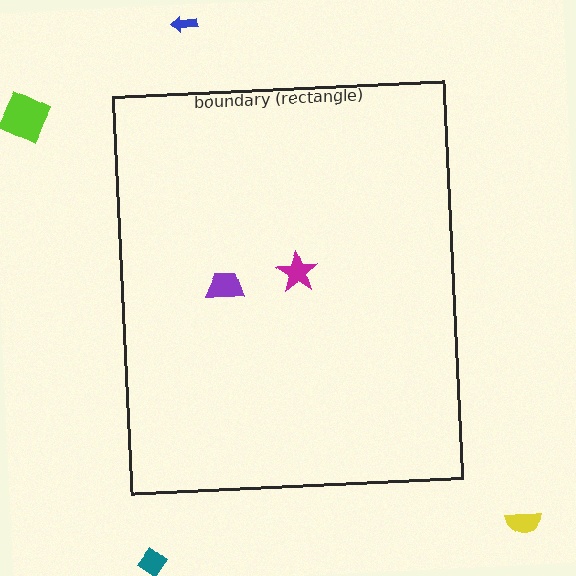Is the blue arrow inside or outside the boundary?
Outside.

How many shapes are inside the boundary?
2 inside, 4 outside.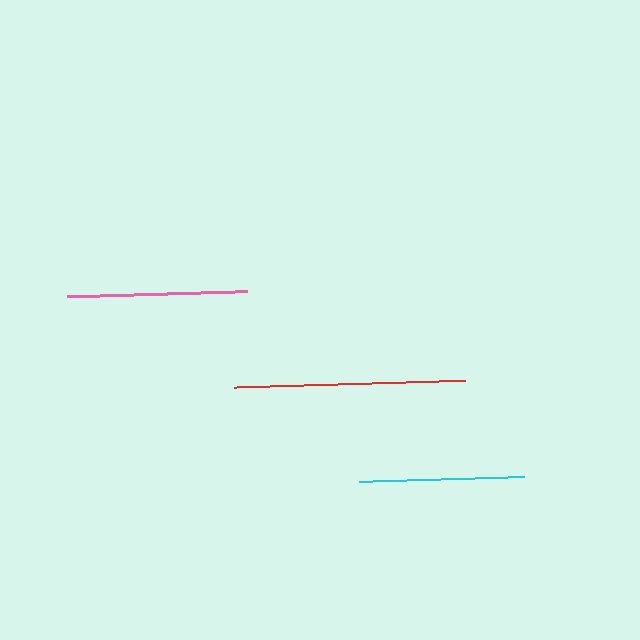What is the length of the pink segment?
The pink segment is approximately 180 pixels long.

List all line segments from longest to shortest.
From longest to shortest: red, pink, cyan.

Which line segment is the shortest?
The cyan line is the shortest at approximately 166 pixels.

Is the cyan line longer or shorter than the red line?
The red line is longer than the cyan line.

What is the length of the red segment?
The red segment is approximately 230 pixels long.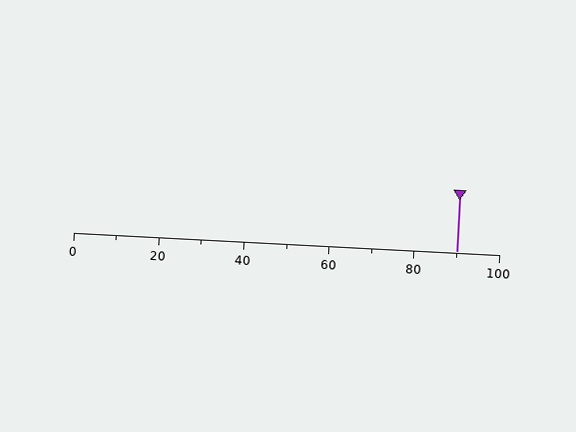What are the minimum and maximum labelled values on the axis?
The axis runs from 0 to 100.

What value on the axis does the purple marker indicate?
The marker indicates approximately 90.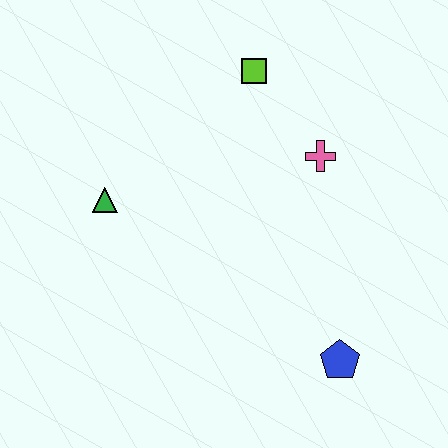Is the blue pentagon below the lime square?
Yes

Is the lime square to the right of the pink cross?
No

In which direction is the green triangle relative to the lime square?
The green triangle is to the left of the lime square.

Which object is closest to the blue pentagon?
The pink cross is closest to the blue pentagon.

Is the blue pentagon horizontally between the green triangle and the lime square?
No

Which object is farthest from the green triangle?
The blue pentagon is farthest from the green triangle.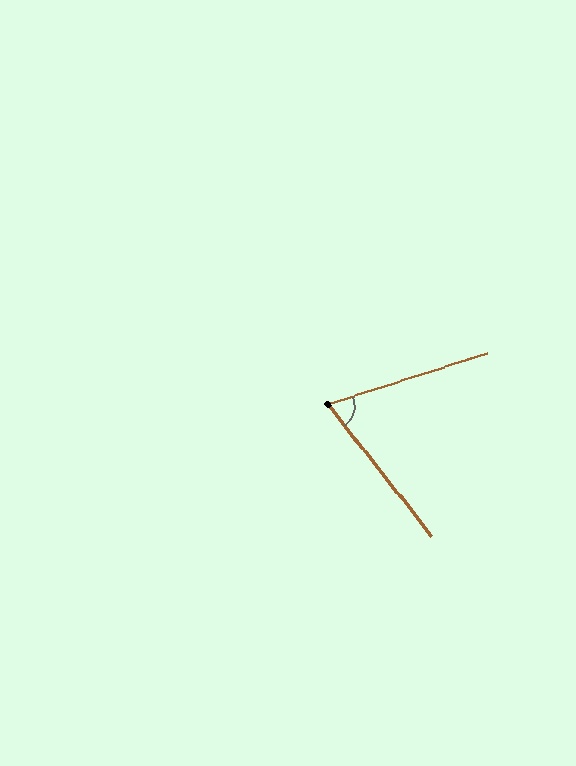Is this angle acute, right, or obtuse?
It is acute.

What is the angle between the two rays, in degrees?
Approximately 70 degrees.